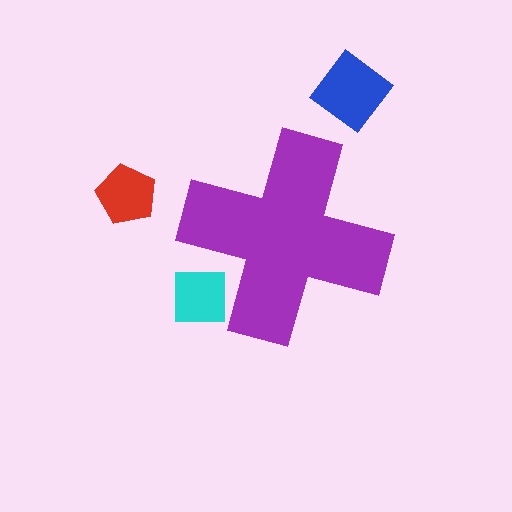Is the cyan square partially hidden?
Yes, the cyan square is partially hidden behind the purple cross.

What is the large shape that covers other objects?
A purple cross.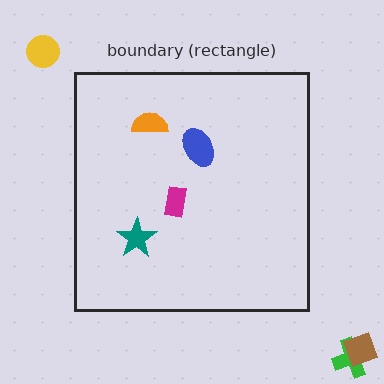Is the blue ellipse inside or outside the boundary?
Inside.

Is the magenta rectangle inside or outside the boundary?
Inside.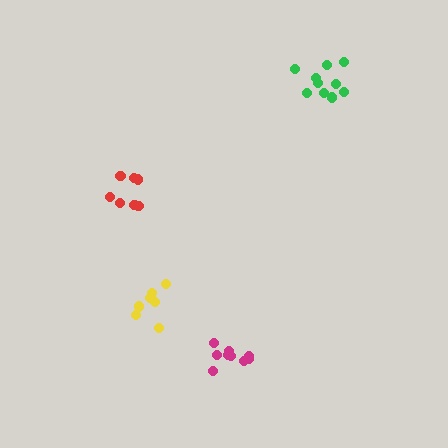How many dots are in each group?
Group 1: 7 dots, Group 2: 7 dots, Group 3: 10 dots, Group 4: 9 dots (33 total).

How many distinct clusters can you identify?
There are 4 distinct clusters.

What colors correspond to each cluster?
The clusters are colored: red, yellow, green, magenta.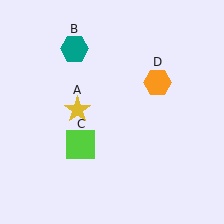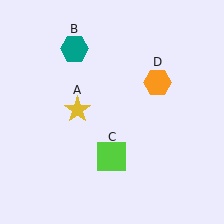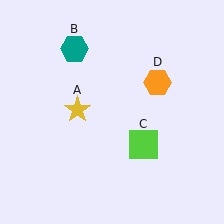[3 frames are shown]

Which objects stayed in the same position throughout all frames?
Yellow star (object A) and teal hexagon (object B) and orange hexagon (object D) remained stationary.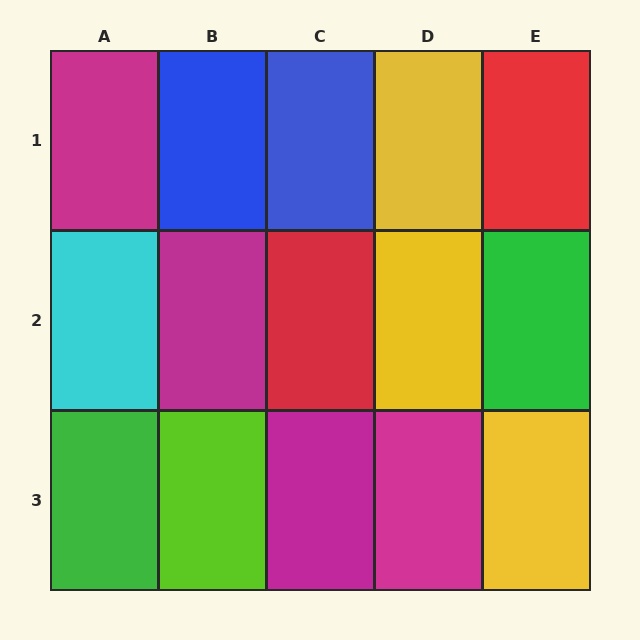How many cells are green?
2 cells are green.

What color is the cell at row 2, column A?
Cyan.